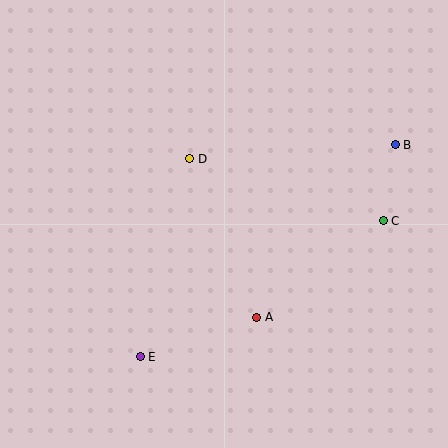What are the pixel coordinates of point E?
Point E is at (140, 357).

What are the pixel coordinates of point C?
Point C is at (383, 221).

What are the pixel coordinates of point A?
Point A is at (257, 317).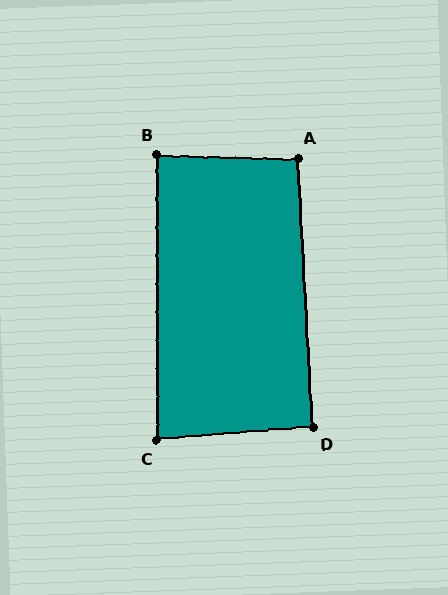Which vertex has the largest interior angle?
A, at approximately 95 degrees.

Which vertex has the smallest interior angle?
C, at approximately 85 degrees.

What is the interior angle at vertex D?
Approximately 91 degrees (approximately right).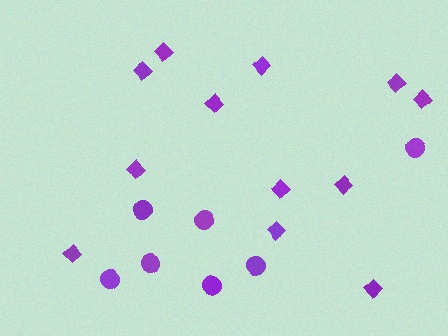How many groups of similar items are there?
There are 2 groups: one group of circles (7) and one group of diamonds (12).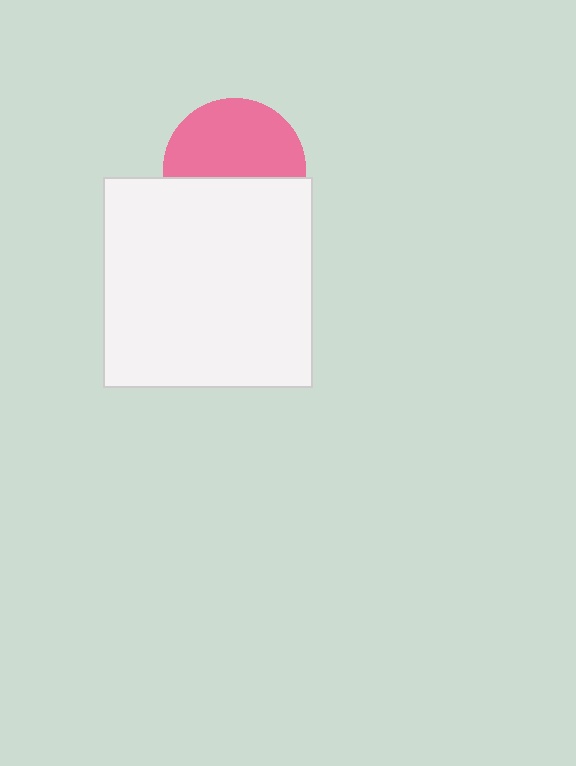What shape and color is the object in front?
The object in front is a white square.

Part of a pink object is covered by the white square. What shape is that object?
It is a circle.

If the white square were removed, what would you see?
You would see the complete pink circle.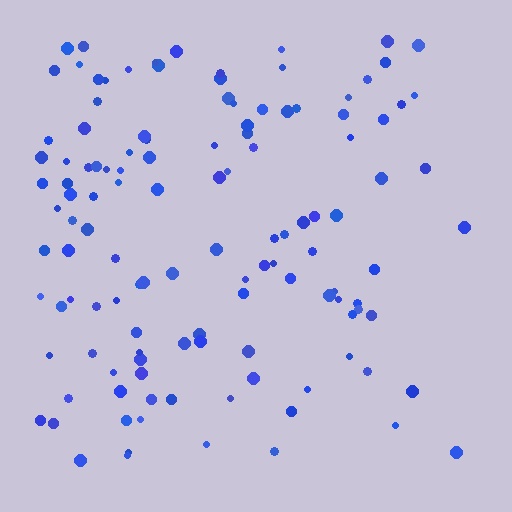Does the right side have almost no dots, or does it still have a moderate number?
Still a moderate number, just noticeably fewer than the left.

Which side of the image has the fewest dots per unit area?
The right.